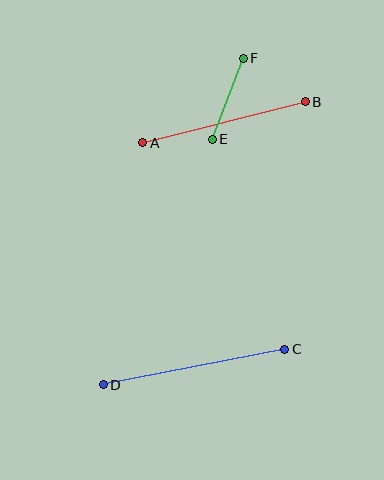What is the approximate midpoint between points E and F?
The midpoint is at approximately (228, 99) pixels.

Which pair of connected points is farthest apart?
Points C and D are farthest apart.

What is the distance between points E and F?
The distance is approximately 86 pixels.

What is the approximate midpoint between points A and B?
The midpoint is at approximately (224, 122) pixels.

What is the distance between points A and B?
The distance is approximately 168 pixels.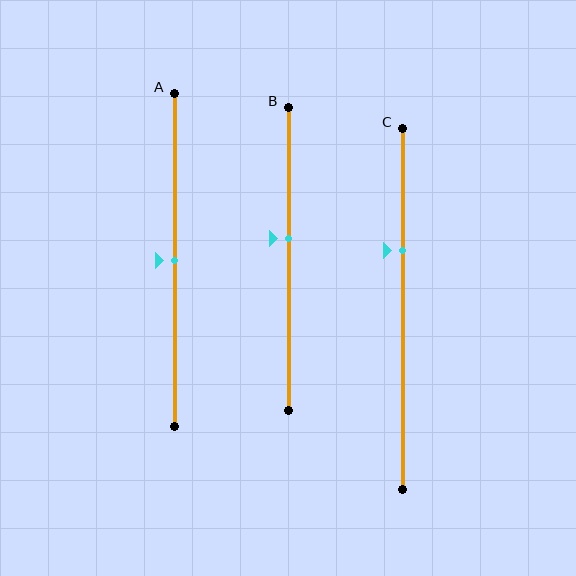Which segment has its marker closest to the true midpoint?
Segment A has its marker closest to the true midpoint.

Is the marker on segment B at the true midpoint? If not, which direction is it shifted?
No, the marker on segment B is shifted upward by about 7% of the segment length.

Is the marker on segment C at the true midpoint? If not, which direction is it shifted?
No, the marker on segment C is shifted upward by about 16% of the segment length.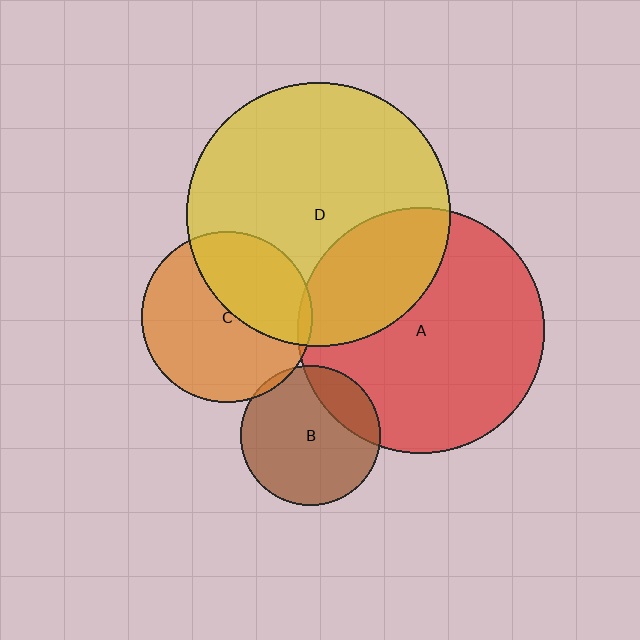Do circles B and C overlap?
Yes.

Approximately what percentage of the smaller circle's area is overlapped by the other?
Approximately 5%.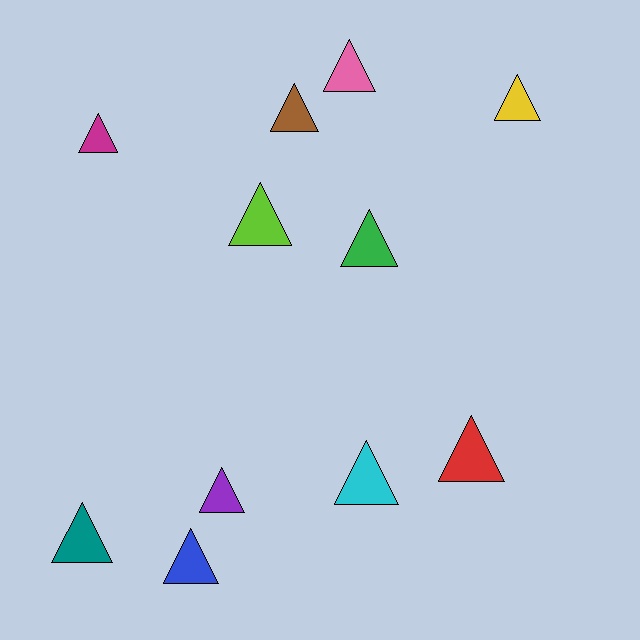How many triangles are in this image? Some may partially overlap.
There are 11 triangles.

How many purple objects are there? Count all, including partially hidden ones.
There is 1 purple object.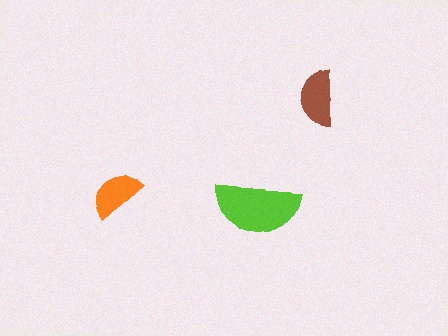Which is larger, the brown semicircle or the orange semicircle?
The brown one.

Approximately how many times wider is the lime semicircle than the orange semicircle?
About 1.5 times wider.